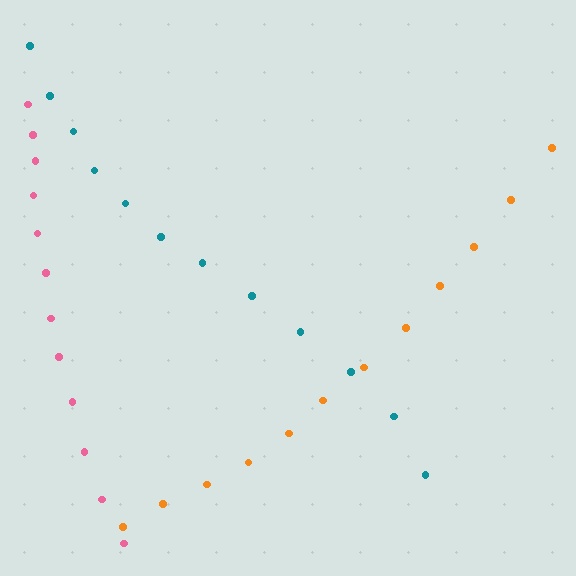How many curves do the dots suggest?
There are 3 distinct paths.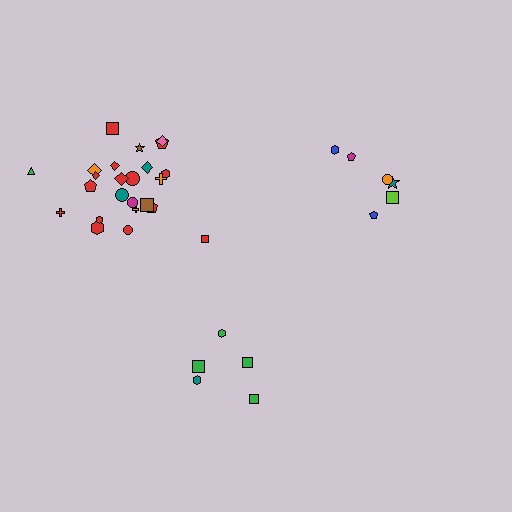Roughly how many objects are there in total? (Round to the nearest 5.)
Roughly 35 objects in total.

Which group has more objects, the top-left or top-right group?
The top-left group.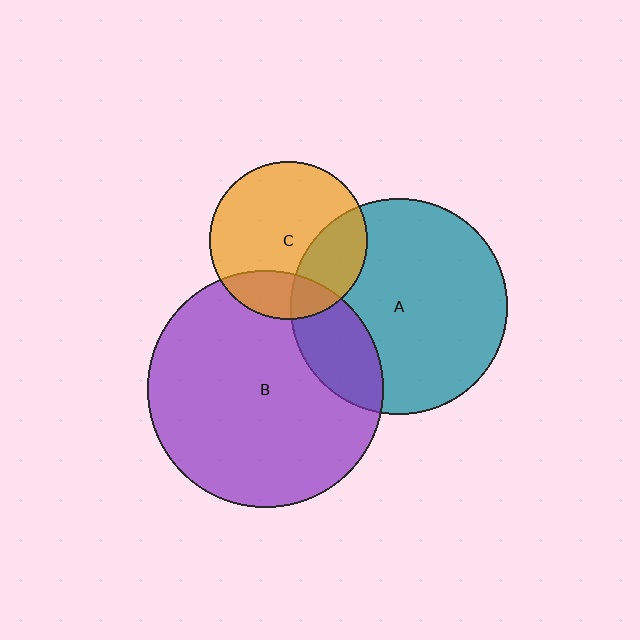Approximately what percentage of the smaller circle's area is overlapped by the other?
Approximately 25%.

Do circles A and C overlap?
Yes.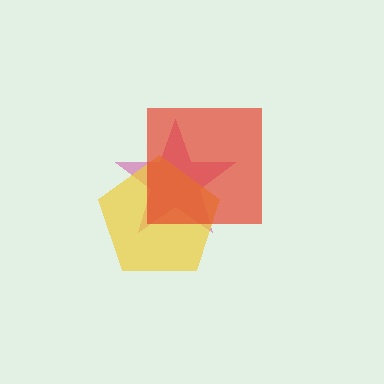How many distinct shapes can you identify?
There are 3 distinct shapes: a magenta star, a yellow pentagon, a red square.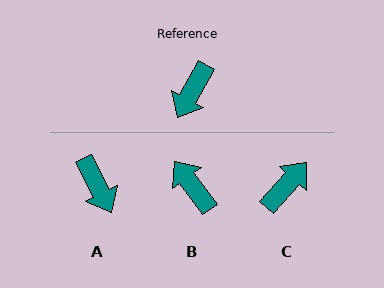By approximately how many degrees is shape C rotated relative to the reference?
Approximately 167 degrees counter-clockwise.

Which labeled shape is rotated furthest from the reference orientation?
C, about 167 degrees away.